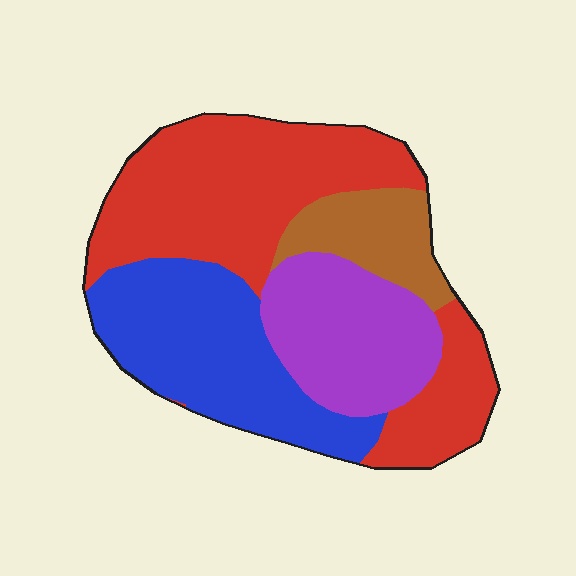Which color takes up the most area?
Red, at roughly 40%.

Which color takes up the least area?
Brown, at roughly 10%.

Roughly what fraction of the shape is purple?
Purple covers about 20% of the shape.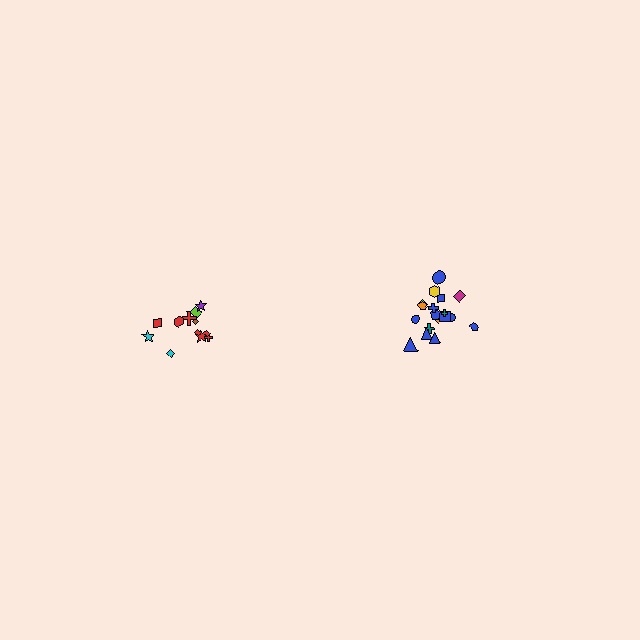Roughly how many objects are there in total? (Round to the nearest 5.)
Roughly 30 objects in total.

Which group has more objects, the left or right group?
The right group.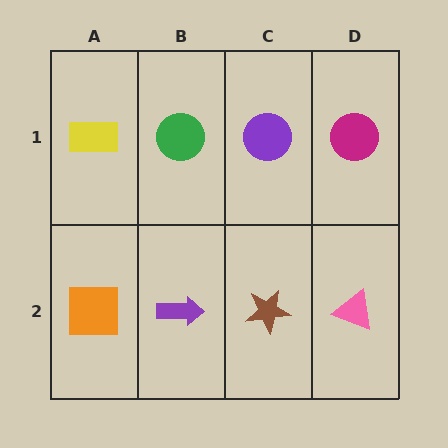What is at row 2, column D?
A pink triangle.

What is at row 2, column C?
A brown star.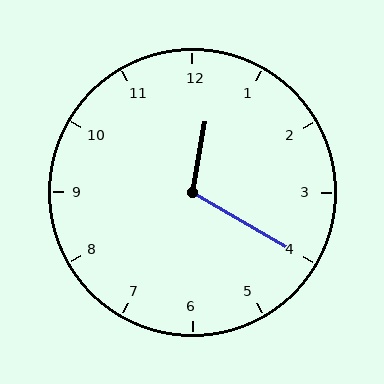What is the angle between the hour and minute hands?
Approximately 110 degrees.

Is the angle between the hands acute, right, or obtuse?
It is obtuse.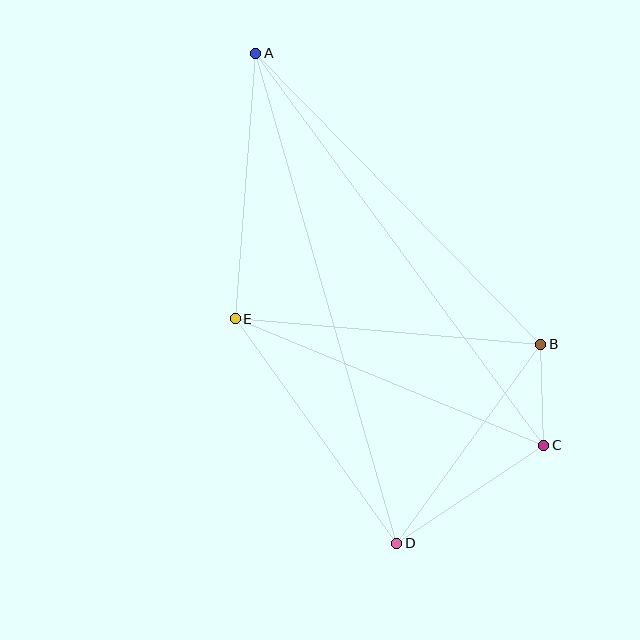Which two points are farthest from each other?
Points A and D are farthest from each other.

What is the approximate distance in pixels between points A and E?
The distance between A and E is approximately 266 pixels.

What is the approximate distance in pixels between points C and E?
The distance between C and E is approximately 333 pixels.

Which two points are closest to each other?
Points B and C are closest to each other.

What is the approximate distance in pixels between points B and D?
The distance between B and D is approximately 246 pixels.